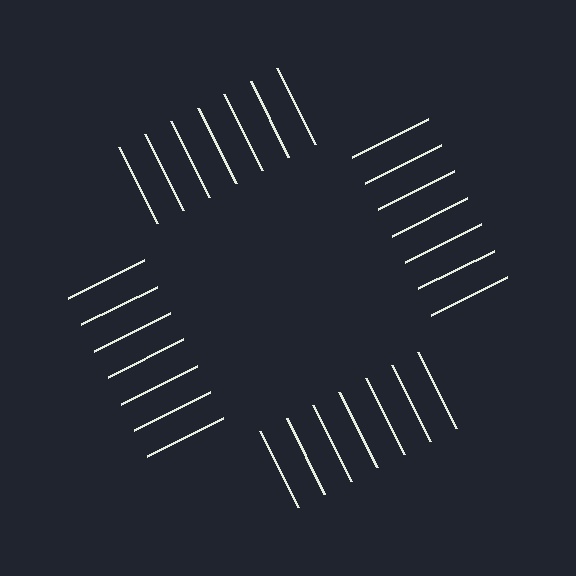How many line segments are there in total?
28 — 7 along each of the 4 edges.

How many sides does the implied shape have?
4 sides — the line-ends trace a square.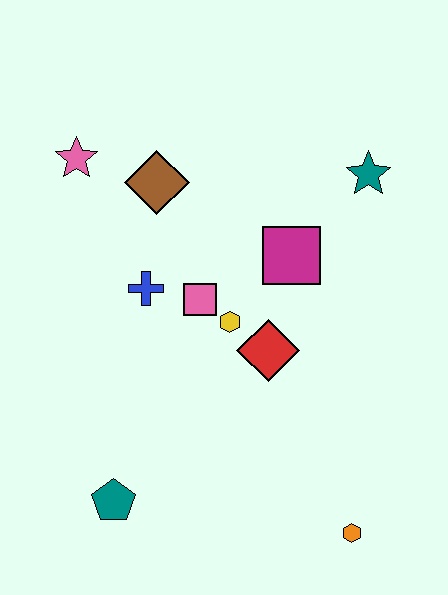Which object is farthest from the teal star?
The teal pentagon is farthest from the teal star.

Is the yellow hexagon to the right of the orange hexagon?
No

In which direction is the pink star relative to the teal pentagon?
The pink star is above the teal pentagon.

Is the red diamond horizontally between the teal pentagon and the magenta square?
Yes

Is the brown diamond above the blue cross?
Yes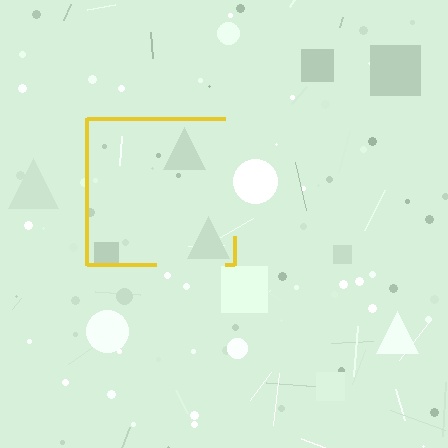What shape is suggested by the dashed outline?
The dashed outline suggests a square.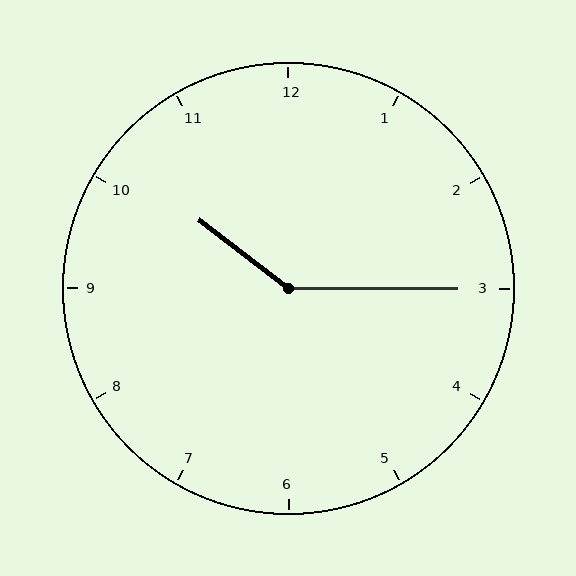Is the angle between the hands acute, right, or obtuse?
It is obtuse.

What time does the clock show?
10:15.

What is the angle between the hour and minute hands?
Approximately 142 degrees.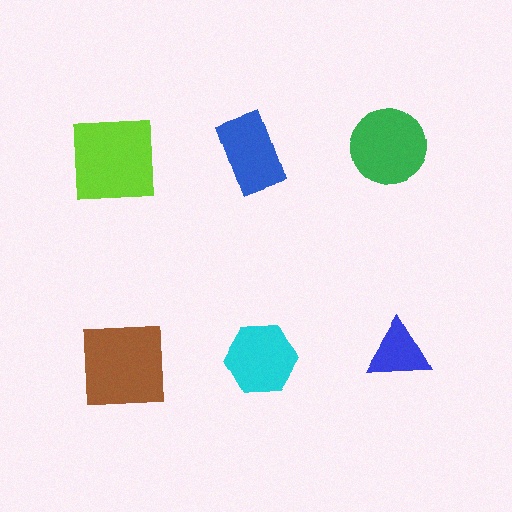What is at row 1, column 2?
A blue rectangle.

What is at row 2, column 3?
A blue triangle.